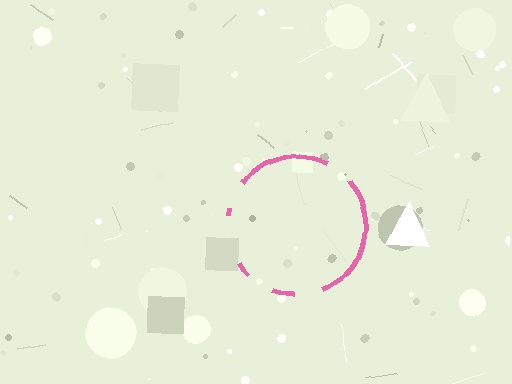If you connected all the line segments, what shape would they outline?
They would outline a circle.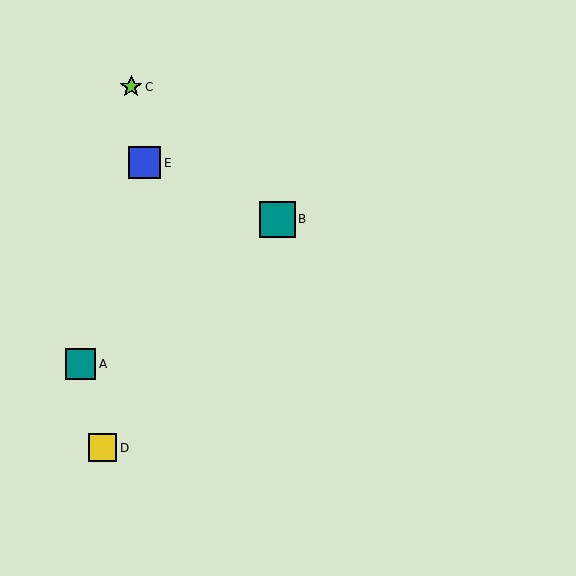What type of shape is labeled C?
Shape C is a lime star.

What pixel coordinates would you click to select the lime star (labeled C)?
Click at (131, 87) to select the lime star C.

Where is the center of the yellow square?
The center of the yellow square is at (103, 448).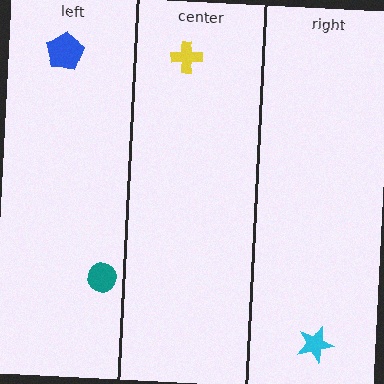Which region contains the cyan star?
The right region.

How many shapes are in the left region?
2.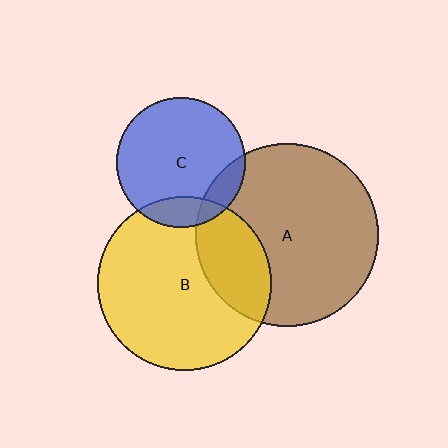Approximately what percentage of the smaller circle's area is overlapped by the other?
Approximately 25%.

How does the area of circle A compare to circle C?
Approximately 2.0 times.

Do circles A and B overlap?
Yes.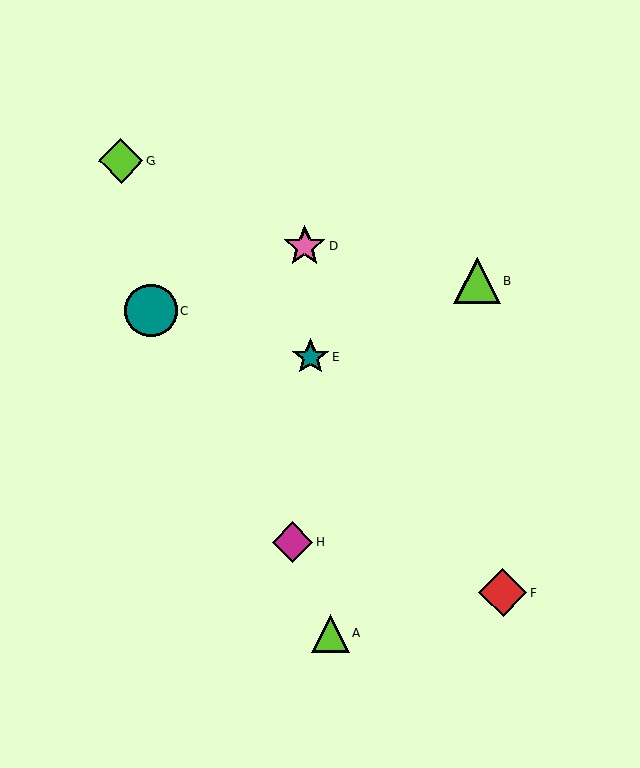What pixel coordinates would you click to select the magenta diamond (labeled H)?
Click at (293, 542) to select the magenta diamond H.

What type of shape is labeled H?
Shape H is a magenta diamond.